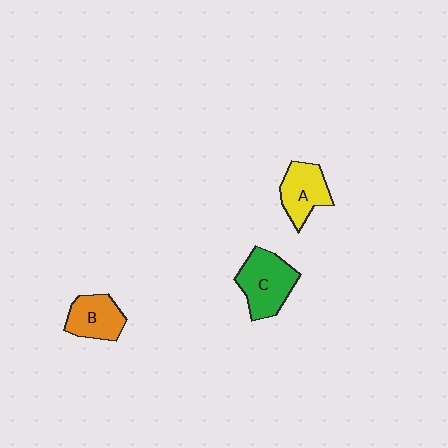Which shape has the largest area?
Shape C (green).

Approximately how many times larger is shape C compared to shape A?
Approximately 1.3 times.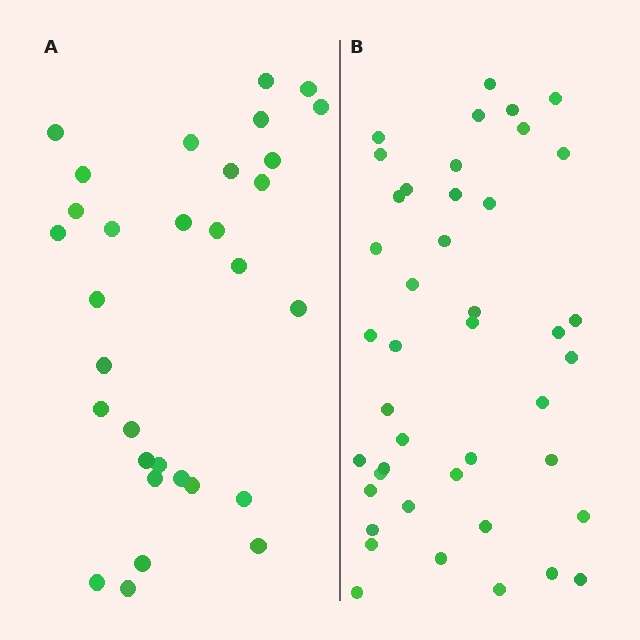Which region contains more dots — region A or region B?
Region B (the right region) has more dots.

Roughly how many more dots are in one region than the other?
Region B has roughly 12 or so more dots than region A.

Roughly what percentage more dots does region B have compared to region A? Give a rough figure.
About 40% more.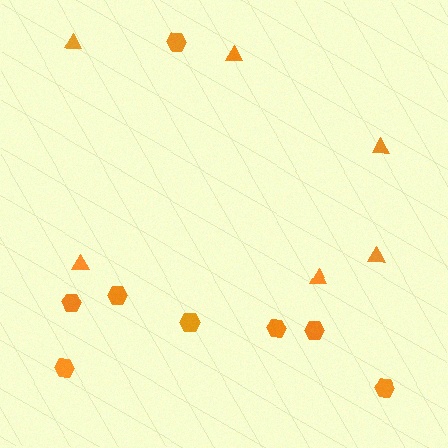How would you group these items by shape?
There are 2 groups: one group of triangles (6) and one group of hexagons (8).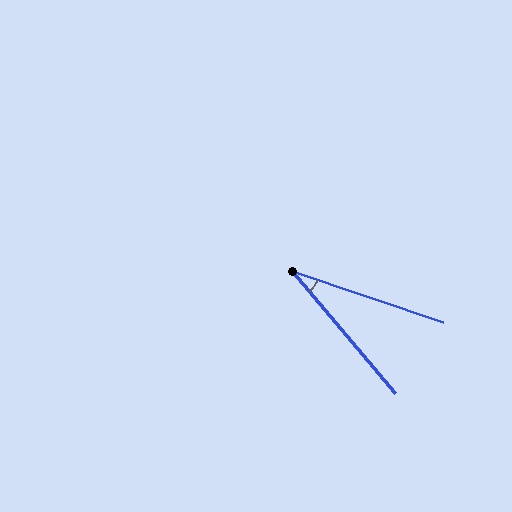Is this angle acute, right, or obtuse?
It is acute.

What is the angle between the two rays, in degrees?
Approximately 31 degrees.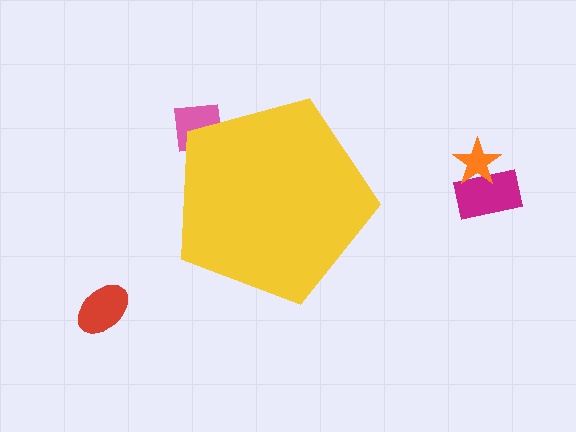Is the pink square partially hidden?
Yes, the pink square is partially hidden behind the yellow pentagon.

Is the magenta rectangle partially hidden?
No, the magenta rectangle is fully visible.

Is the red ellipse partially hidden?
No, the red ellipse is fully visible.